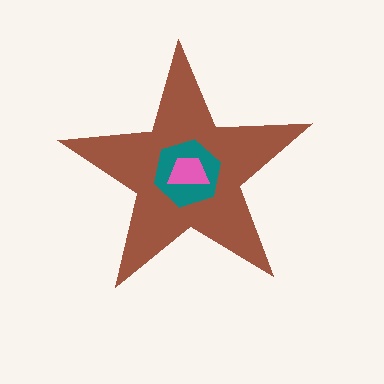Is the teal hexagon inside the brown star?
Yes.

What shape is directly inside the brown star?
The teal hexagon.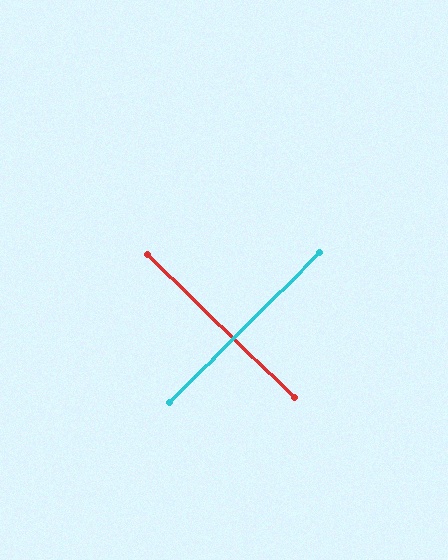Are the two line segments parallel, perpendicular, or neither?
Perpendicular — they meet at approximately 89°.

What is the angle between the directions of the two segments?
Approximately 89 degrees.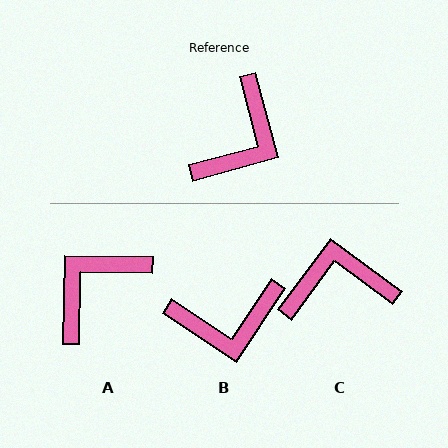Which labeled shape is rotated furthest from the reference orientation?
A, about 164 degrees away.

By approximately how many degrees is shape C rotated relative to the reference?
Approximately 129 degrees counter-clockwise.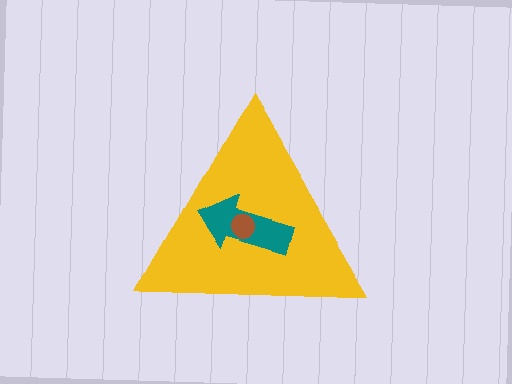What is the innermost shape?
The brown circle.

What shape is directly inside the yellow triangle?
The teal arrow.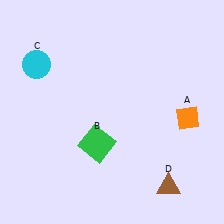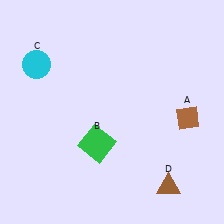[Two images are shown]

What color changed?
The diamond (A) changed from orange in Image 1 to brown in Image 2.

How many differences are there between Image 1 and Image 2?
There is 1 difference between the two images.